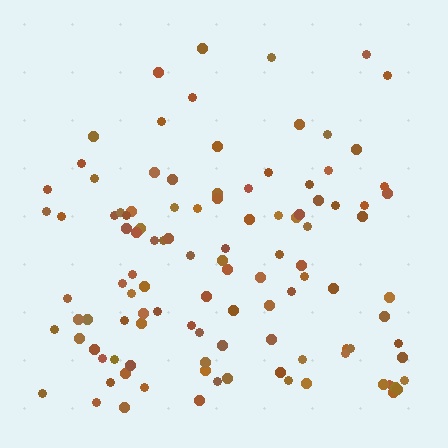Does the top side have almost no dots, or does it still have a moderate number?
Still a moderate number, just noticeably fewer than the bottom.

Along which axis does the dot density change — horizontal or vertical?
Vertical.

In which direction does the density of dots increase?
From top to bottom, with the bottom side densest.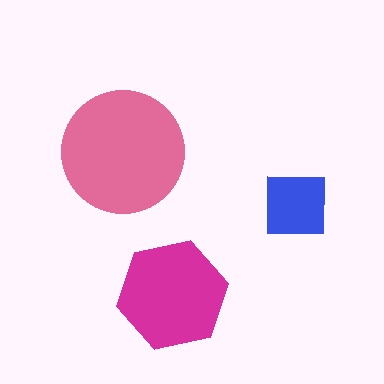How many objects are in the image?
There are 3 objects in the image.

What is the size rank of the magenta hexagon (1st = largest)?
2nd.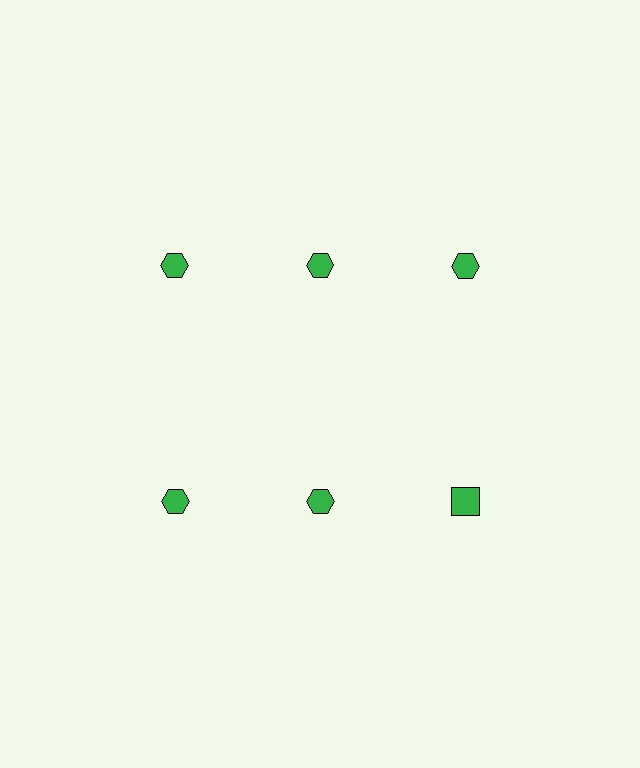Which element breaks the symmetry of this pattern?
The green square in the second row, center column breaks the symmetry. All other shapes are green hexagons.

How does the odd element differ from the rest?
It has a different shape: square instead of hexagon.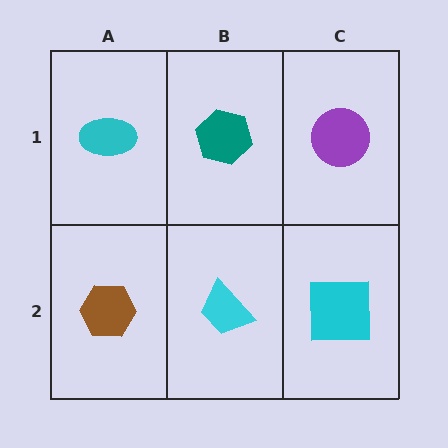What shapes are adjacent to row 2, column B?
A teal hexagon (row 1, column B), a brown hexagon (row 2, column A), a cyan square (row 2, column C).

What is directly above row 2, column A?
A cyan ellipse.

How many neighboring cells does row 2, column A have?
2.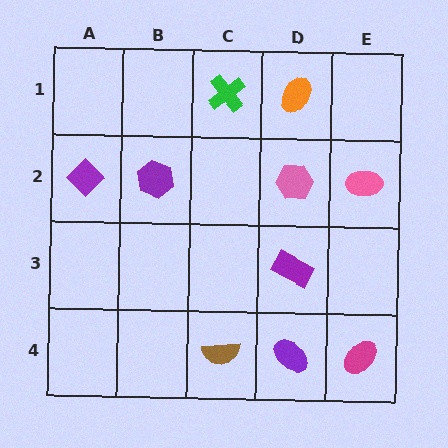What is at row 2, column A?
A purple diamond.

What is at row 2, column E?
A pink ellipse.